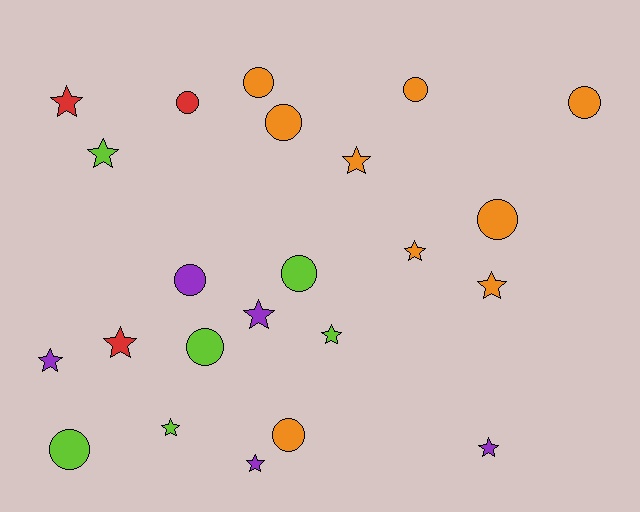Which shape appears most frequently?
Star, with 12 objects.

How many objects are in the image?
There are 23 objects.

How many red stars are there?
There are 2 red stars.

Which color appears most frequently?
Orange, with 9 objects.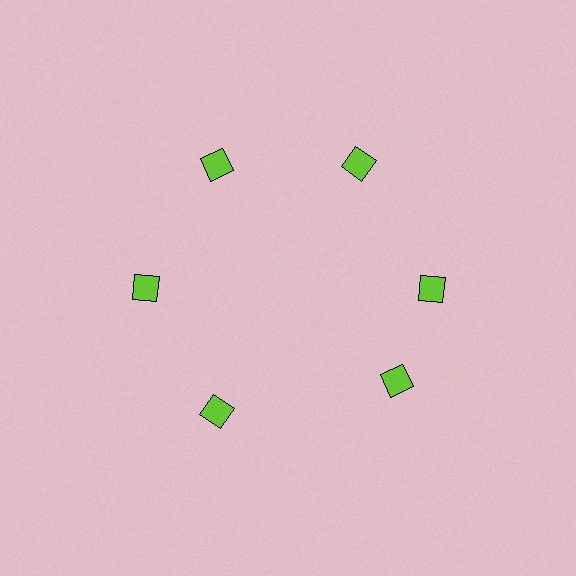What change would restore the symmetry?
The symmetry would be restored by rotating it back into even spacing with its neighbors so that all 6 diamonds sit at equal angles and equal distance from the center.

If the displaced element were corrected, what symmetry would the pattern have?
It would have 6-fold rotational symmetry — the pattern would map onto itself every 60 degrees.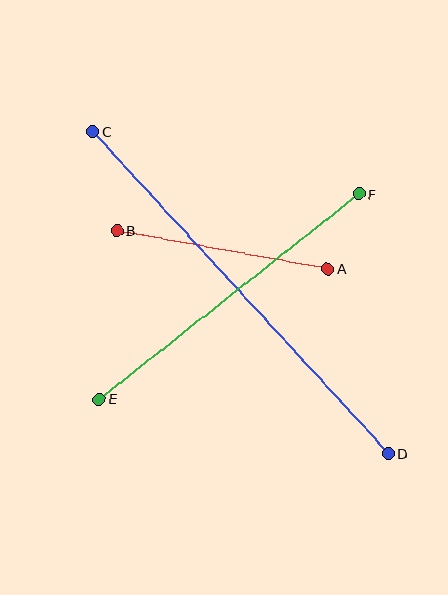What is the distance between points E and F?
The distance is approximately 331 pixels.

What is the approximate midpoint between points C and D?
The midpoint is at approximately (241, 292) pixels.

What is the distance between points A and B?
The distance is approximately 214 pixels.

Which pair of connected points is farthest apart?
Points C and D are farthest apart.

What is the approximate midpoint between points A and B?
The midpoint is at approximately (222, 250) pixels.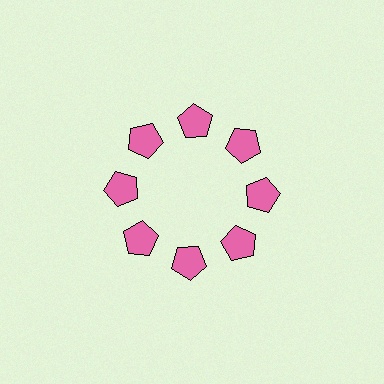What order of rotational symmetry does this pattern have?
This pattern has 8-fold rotational symmetry.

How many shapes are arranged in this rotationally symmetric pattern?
There are 8 shapes, arranged in 8 groups of 1.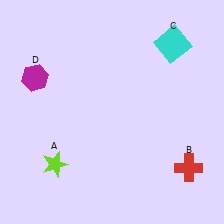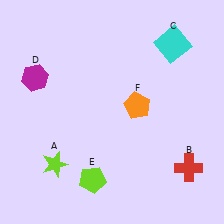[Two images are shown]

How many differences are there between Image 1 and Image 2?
There are 2 differences between the two images.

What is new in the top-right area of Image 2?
An orange pentagon (F) was added in the top-right area of Image 2.